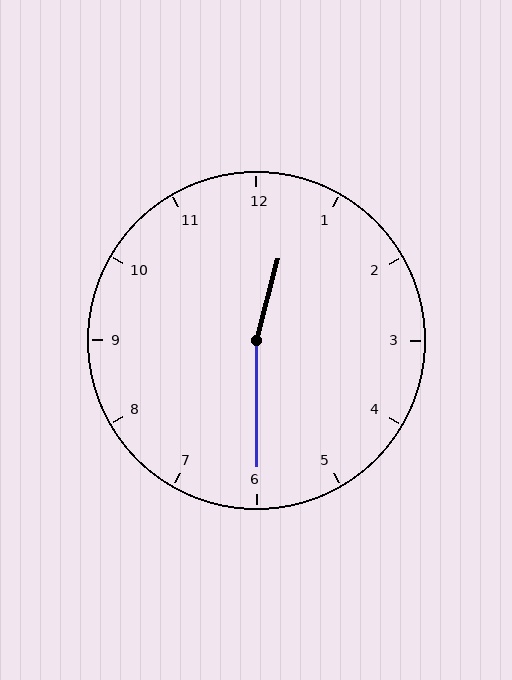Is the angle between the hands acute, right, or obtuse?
It is obtuse.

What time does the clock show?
12:30.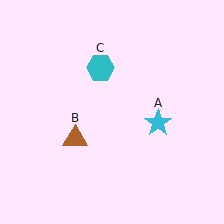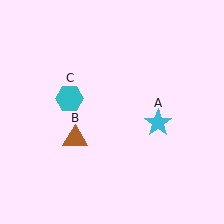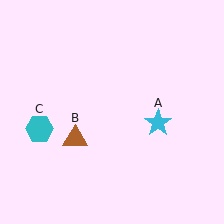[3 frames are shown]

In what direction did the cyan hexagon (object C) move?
The cyan hexagon (object C) moved down and to the left.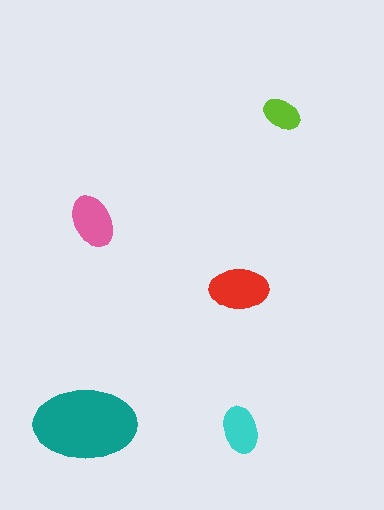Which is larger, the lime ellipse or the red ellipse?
The red one.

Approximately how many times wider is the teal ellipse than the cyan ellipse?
About 2 times wider.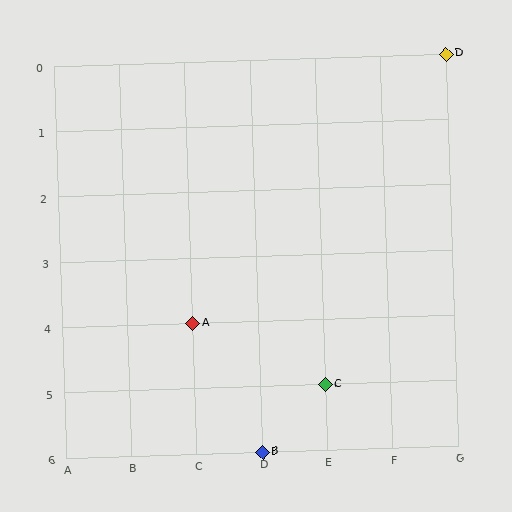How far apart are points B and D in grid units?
Points B and D are 3 columns and 6 rows apart (about 6.7 grid units diagonally).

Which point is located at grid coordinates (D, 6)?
Point B is at (D, 6).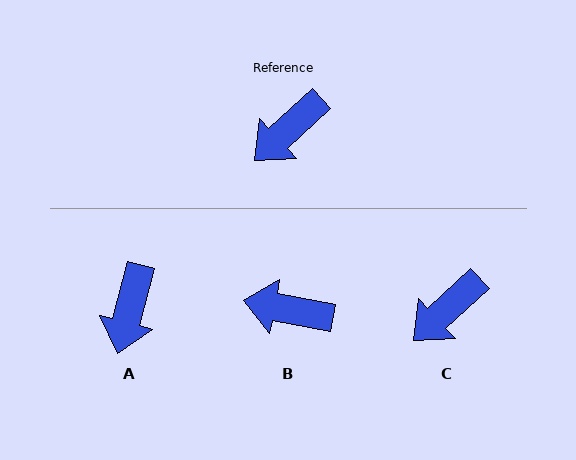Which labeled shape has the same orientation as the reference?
C.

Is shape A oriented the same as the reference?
No, it is off by about 33 degrees.